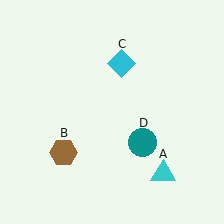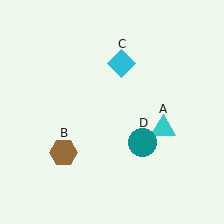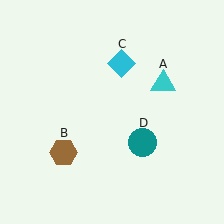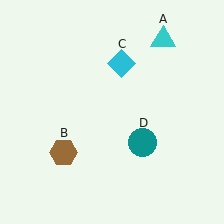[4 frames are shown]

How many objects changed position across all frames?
1 object changed position: cyan triangle (object A).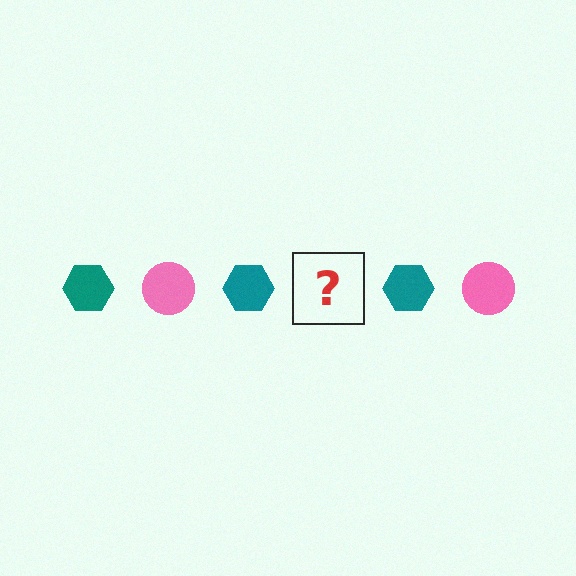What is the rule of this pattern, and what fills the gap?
The rule is that the pattern alternates between teal hexagon and pink circle. The gap should be filled with a pink circle.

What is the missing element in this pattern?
The missing element is a pink circle.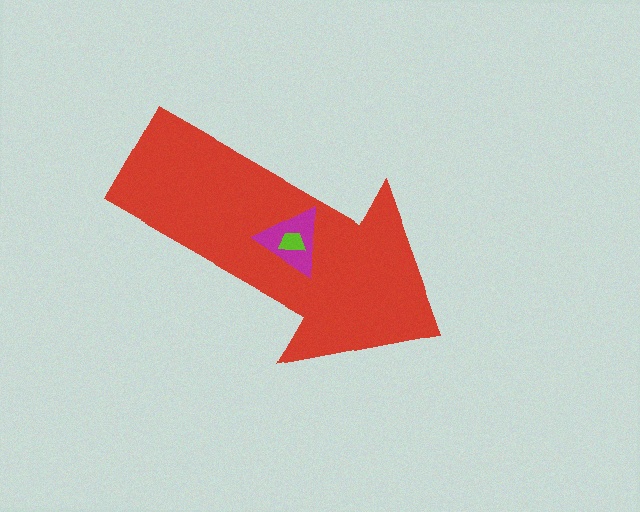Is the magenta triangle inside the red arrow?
Yes.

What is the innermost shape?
The lime trapezoid.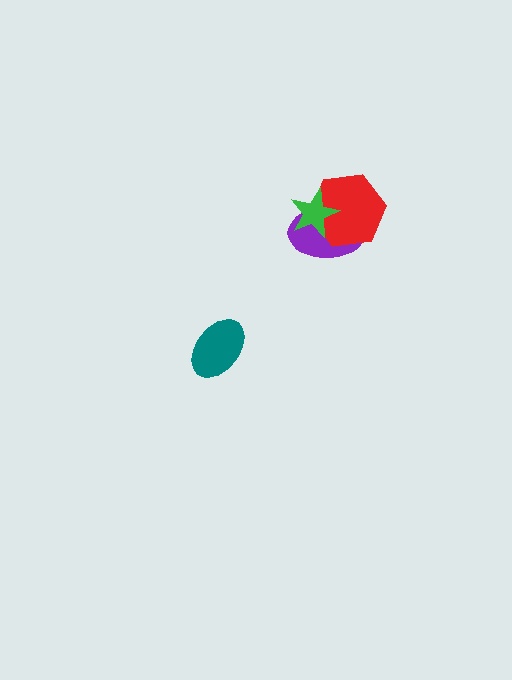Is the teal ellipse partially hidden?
No, no other shape covers it.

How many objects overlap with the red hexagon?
2 objects overlap with the red hexagon.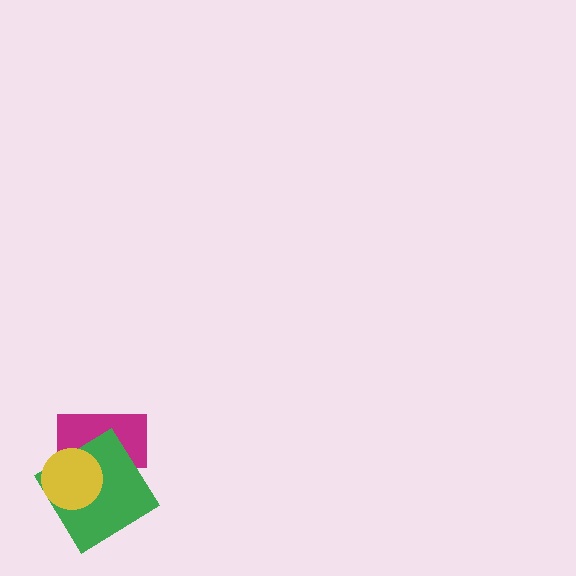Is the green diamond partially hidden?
Yes, it is partially covered by another shape.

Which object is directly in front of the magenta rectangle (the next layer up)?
The green diamond is directly in front of the magenta rectangle.